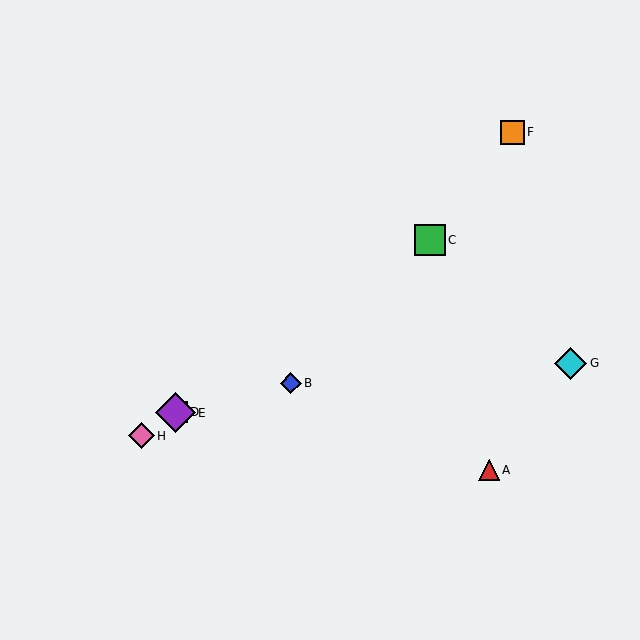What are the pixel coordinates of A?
Object A is at (489, 470).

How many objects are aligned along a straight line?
4 objects (C, D, E, H) are aligned along a straight line.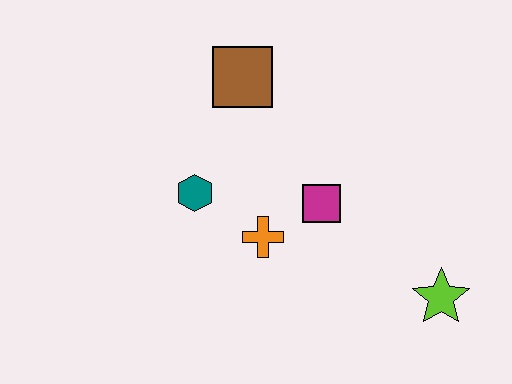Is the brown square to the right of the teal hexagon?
Yes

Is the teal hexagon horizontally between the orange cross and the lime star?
No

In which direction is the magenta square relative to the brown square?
The magenta square is below the brown square.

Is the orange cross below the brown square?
Yes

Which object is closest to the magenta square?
The orange cross is closest to the magenta square.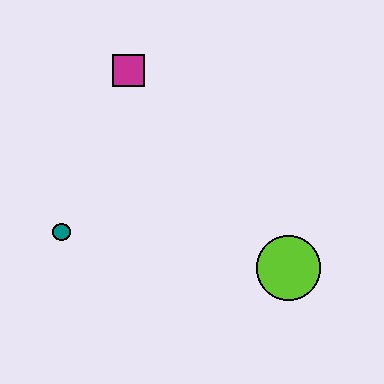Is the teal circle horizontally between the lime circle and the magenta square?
No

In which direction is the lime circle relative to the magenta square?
The lime circle is below the magenta square.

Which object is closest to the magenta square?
The teal circle is closest to the magenta square.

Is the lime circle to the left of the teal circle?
No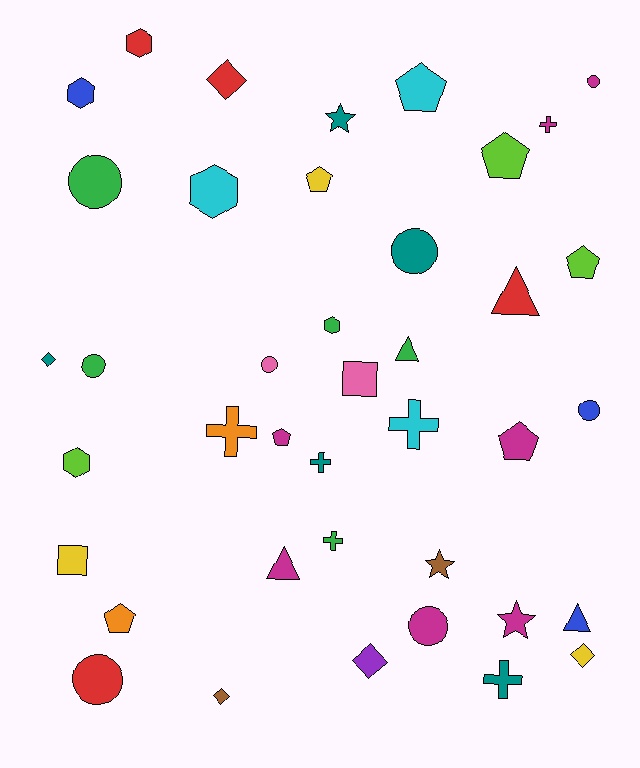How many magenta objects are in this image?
There are 7 magenta objects.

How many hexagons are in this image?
There are 5 hexagons.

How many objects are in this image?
There are 40 objects.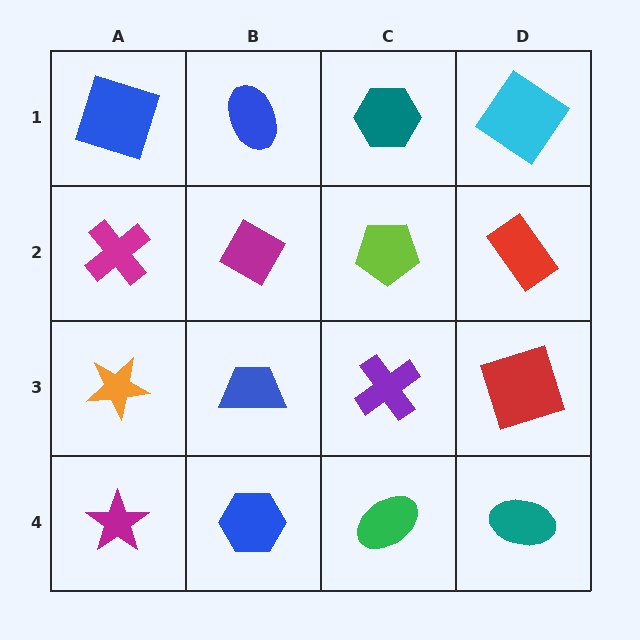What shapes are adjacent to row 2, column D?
A cyan diamond (row 1, column D), a red square (row 3, column D), a lime pentagon (row 2, column C).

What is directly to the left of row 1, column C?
A blue ellipse.